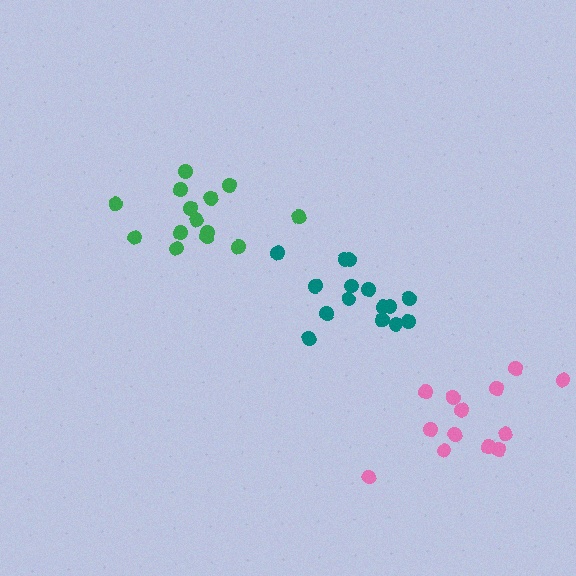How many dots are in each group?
Group 1: 15 dots, Group 2: 14 dots, Group 3: 13 dots (42 total).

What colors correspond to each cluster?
The clusters are colored: teal, green, pink.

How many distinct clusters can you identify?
There are 3 distinct clusters.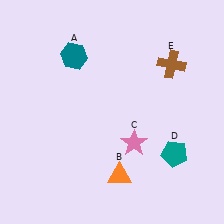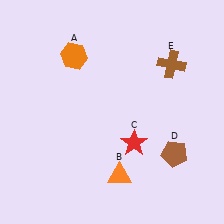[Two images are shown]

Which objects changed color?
A changed from teal to orange. C changed from pink to red. D changed from teal to brown.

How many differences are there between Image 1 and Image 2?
There are 3 differences between the two images.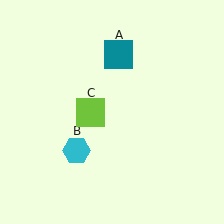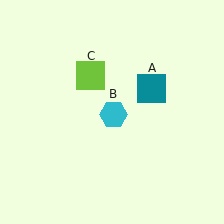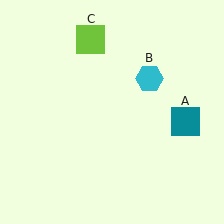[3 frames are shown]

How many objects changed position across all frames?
3 objects changed position: teal square (object A), cyan hexagon (object B), lime square (object C).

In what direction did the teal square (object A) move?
The teal square (object A) moved down and to the right.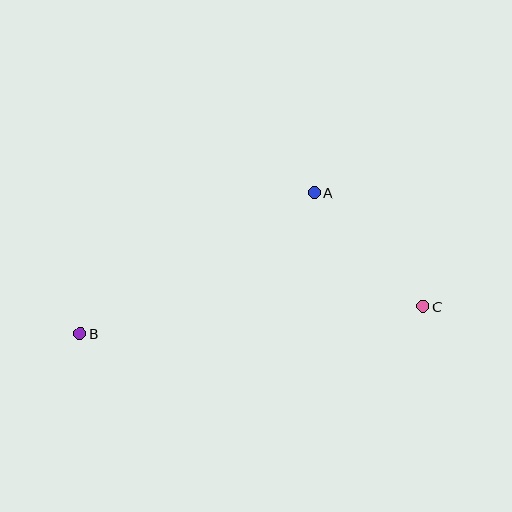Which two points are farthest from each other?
Points B and C are farthest from each other.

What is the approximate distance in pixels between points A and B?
The distance between A and B is approximately 273 pixels.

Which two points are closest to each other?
Points A and C are closest to each other.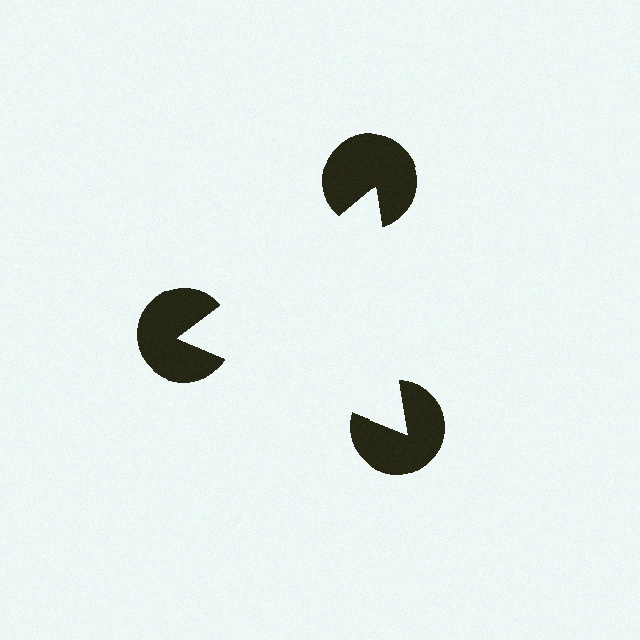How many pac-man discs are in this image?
There are 3 — one at each vertex of the illusory triangle.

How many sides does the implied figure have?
3 sides.